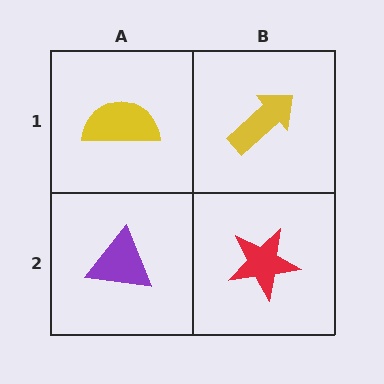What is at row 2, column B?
A red star.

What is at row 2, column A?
A purple triangle.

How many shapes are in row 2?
2 shapes.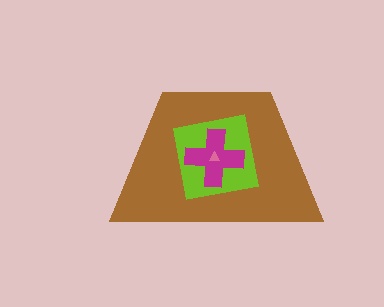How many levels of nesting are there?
4.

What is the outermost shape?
The brown trapezoid.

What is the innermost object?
The pink triangle.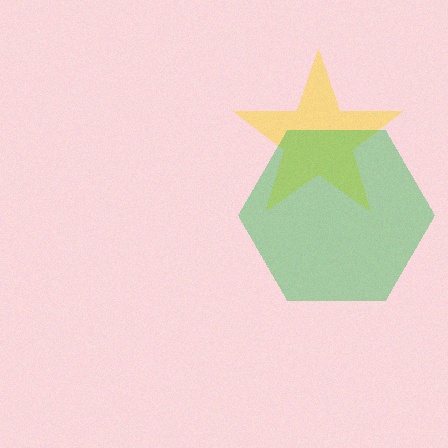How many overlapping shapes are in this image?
There are 2 overlapping shapes in the image.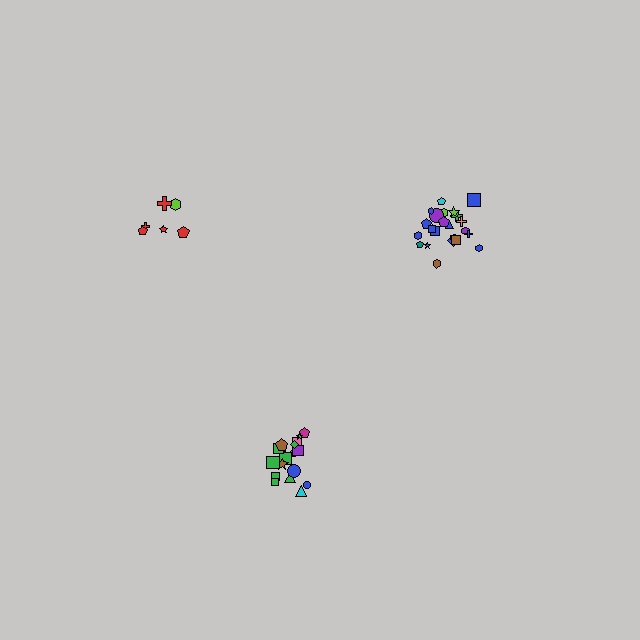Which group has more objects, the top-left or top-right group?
The top-right group.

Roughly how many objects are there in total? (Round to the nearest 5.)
Roughly 50 objects in total.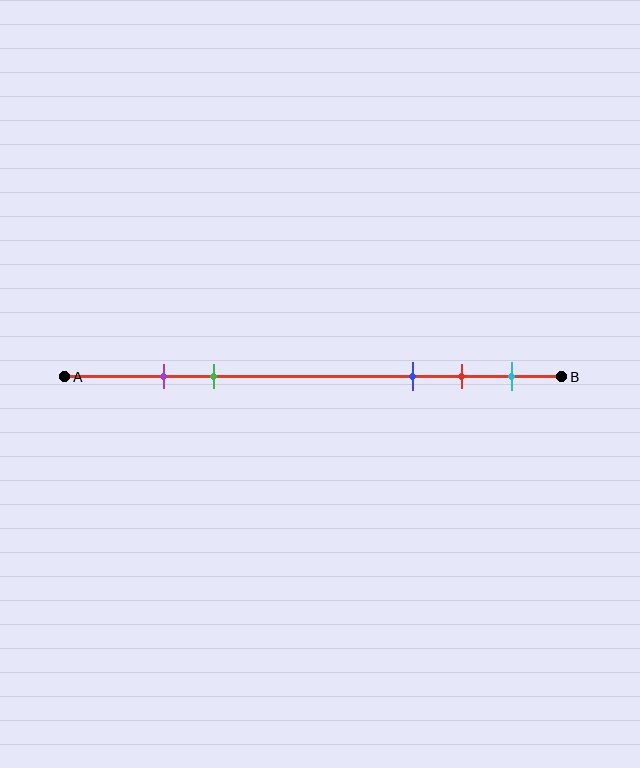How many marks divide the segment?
There are 5 marks dividing the segment.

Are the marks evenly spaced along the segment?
No, the marks are not evenly spaced.